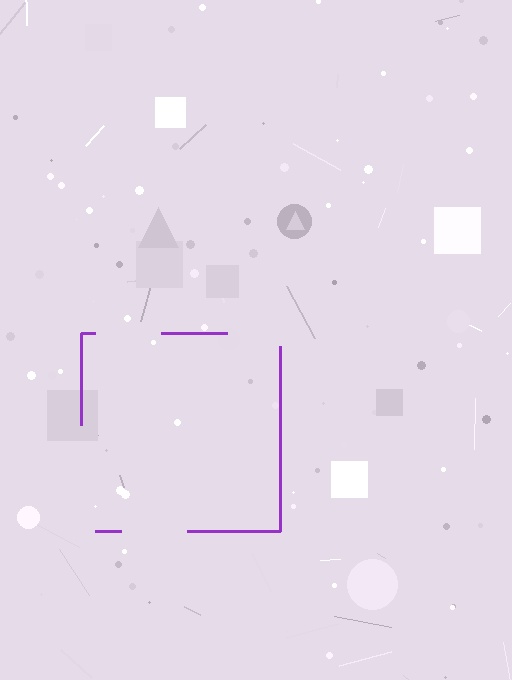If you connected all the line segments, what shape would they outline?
They would outline a square.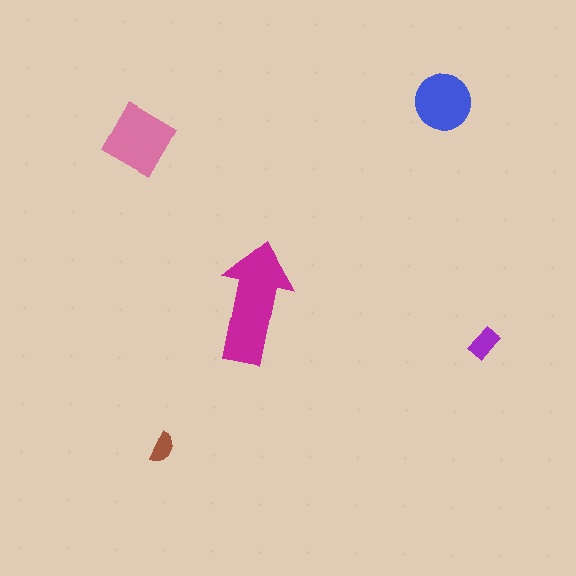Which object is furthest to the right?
The purple rectangle is rightmost.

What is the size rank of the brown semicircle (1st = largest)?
5th.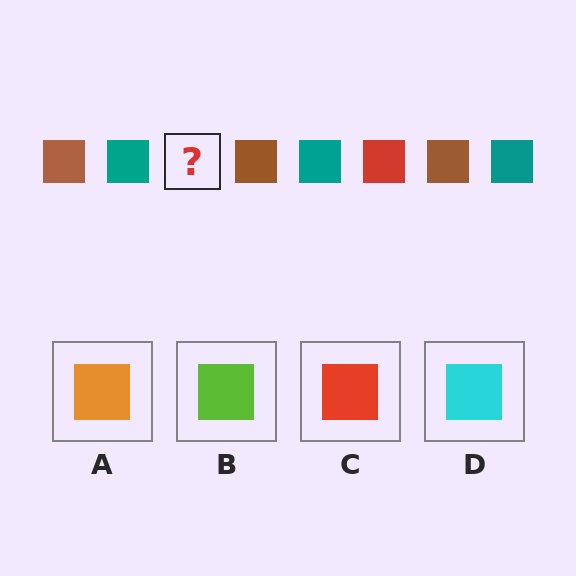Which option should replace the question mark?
Option C.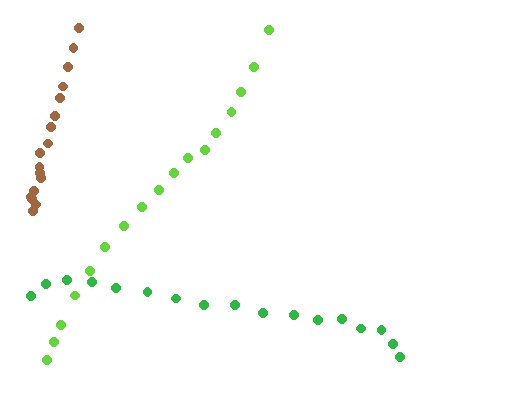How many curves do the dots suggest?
There are 3 distinct paths.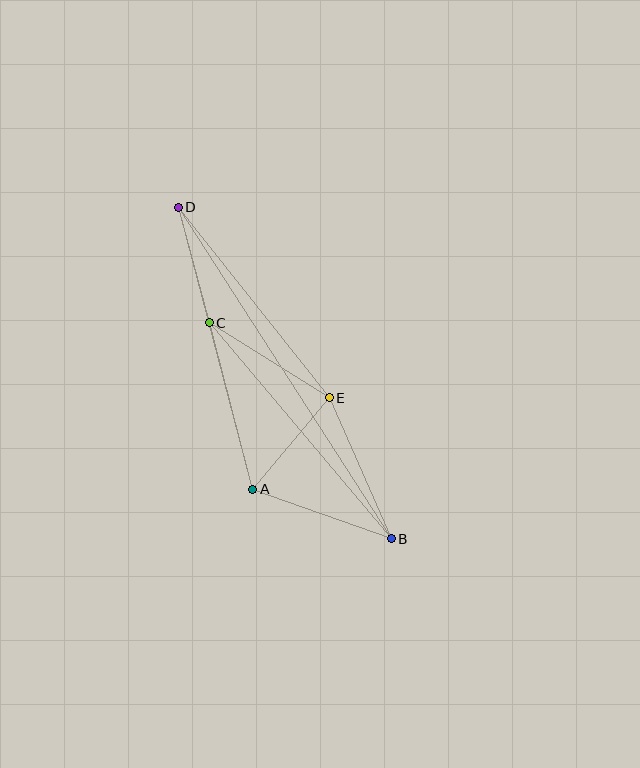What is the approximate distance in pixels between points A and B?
The distance between A and B is approximately 147 pixels.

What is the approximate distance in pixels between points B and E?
The distance between B and E is approximately 154 pixels.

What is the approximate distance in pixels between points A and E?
The distance between A and E is approximately 119 pixels.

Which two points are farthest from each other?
Points B and D are farthest from each other.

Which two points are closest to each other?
Points C and D are closest to each other.